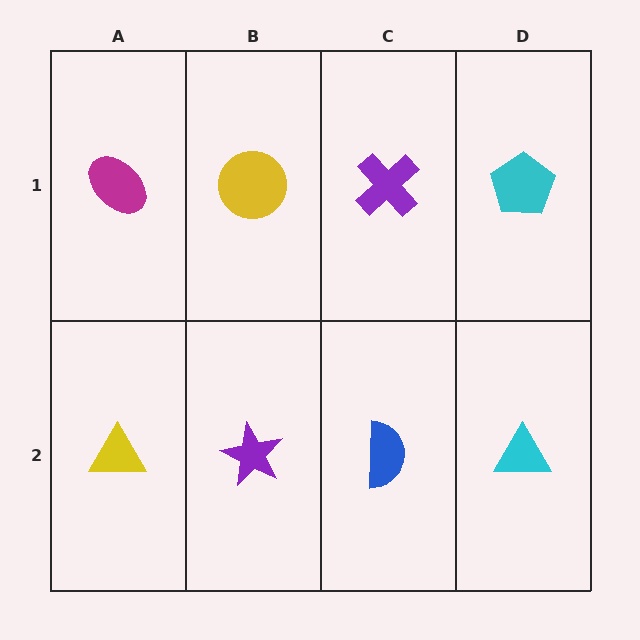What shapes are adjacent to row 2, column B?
A yellow circle (row 1, column B), a yellow triangle (row 2, column A), a blue semicircle (row 2, column C).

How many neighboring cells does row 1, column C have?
3.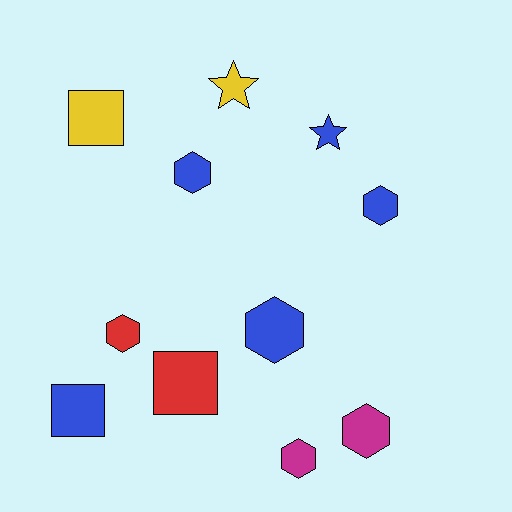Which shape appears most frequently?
Hexagon, with 6 objects.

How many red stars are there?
There are no red stars.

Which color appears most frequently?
Blue, with 5 objects.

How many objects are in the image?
There are 11 objects.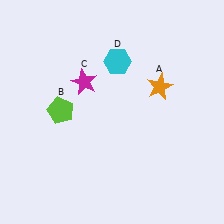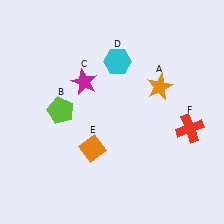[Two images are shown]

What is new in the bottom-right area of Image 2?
A red cross (F) was added in the bottom-right area of Image 2.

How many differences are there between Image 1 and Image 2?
There are 2 differences between the two images.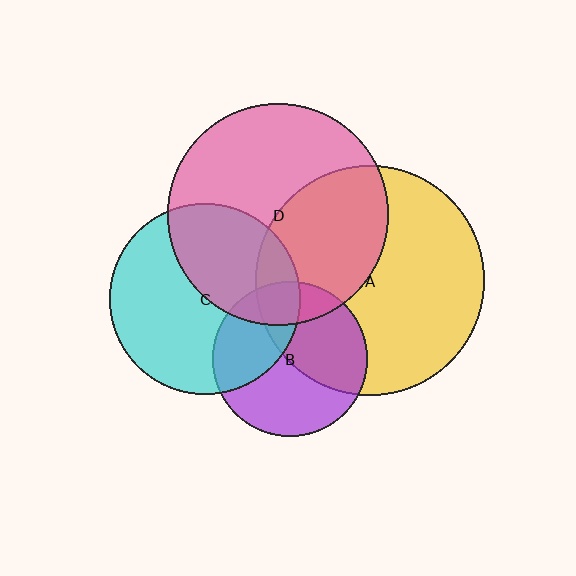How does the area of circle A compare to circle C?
Approximately 1.4 times.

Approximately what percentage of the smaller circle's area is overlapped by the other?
Approximately 40%.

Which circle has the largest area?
Circle A (yellow).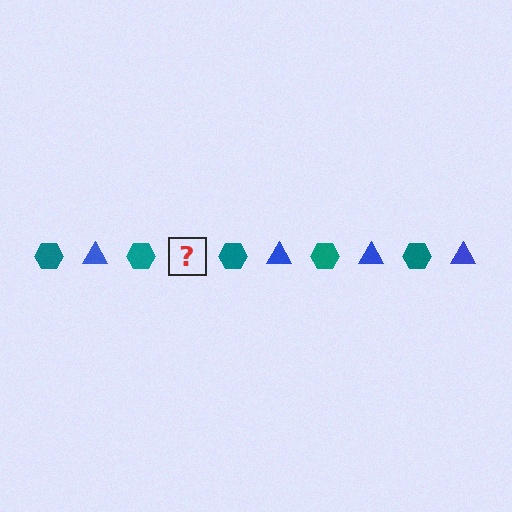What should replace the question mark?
The question mark should be replaced with a blue triangle.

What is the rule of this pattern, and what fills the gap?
The rule is that the pattern alternates between teal hexagon and blue triangle. The gap should be filled with a blue triangle.